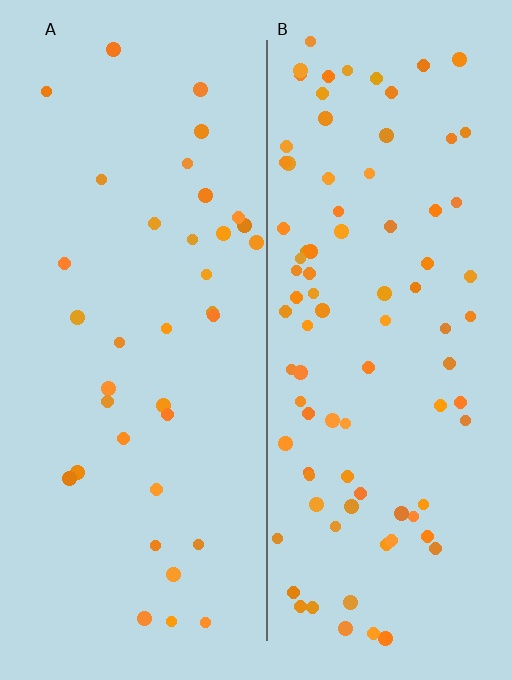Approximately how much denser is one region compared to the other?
Approximately 2.5× — region B over region A.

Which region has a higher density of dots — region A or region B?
B (the right).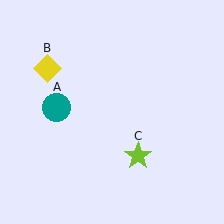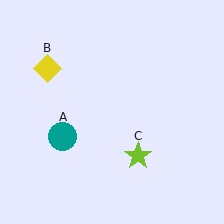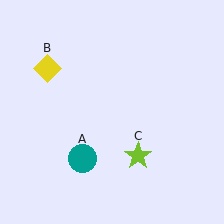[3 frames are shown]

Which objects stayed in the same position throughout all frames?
Yellow diamond (object B) and lime star (object C) remained stationary.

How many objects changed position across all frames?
1 object changed position: teal circle (object A).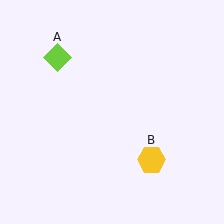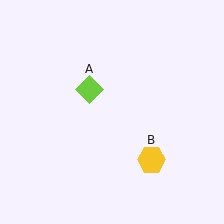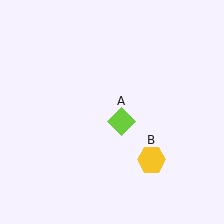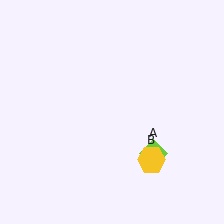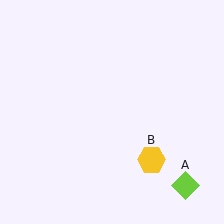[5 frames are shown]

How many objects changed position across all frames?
1 object changed position: lime diamond (object A).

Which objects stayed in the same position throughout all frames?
Yellow hexagon (object B) remained stationary.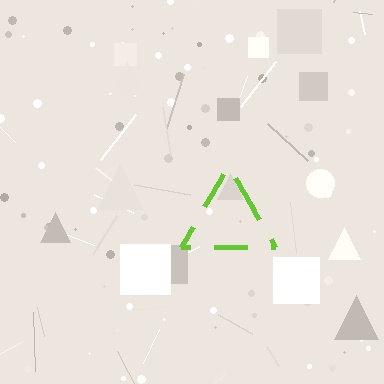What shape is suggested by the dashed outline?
The dashed outline suggests a triangle.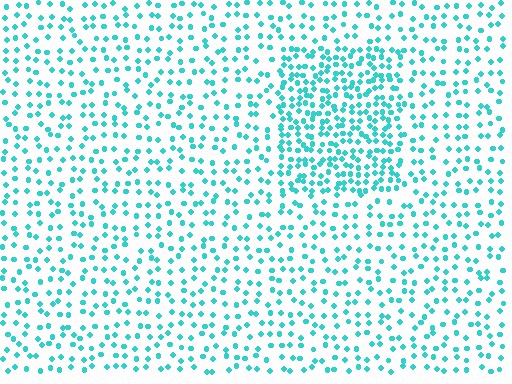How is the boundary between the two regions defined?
The boundary is defined by a change in element density (approximately 2.0x ratio). All elements are the same color, size, and shape.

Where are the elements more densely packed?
The elements are more densely packed inside the rectangle boundary.